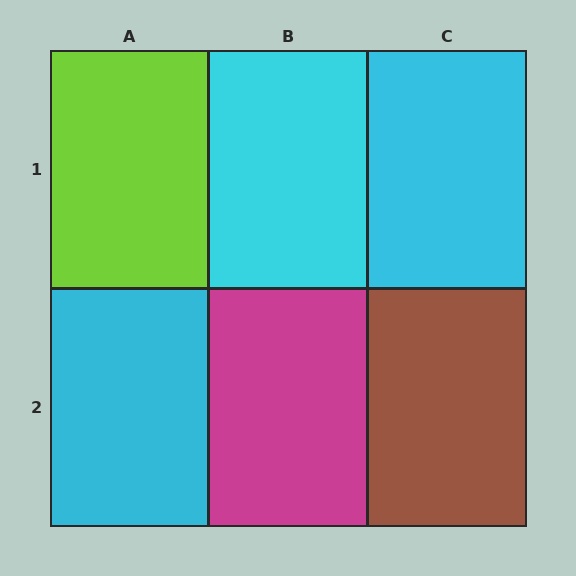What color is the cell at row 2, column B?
Magenta.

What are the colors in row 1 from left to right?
Lime, cyan, cyan.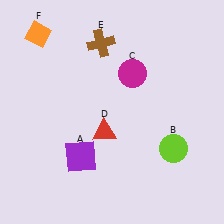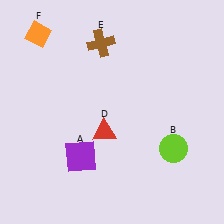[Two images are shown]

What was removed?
The magenta circle (C) was removed in Image 2.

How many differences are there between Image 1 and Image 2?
There is 1 difference between the two images.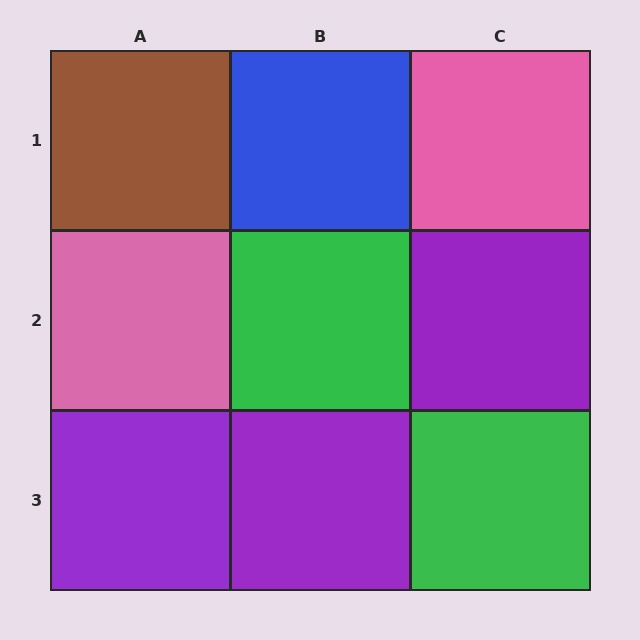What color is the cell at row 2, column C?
Purple.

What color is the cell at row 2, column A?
Pink.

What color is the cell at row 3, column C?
Green.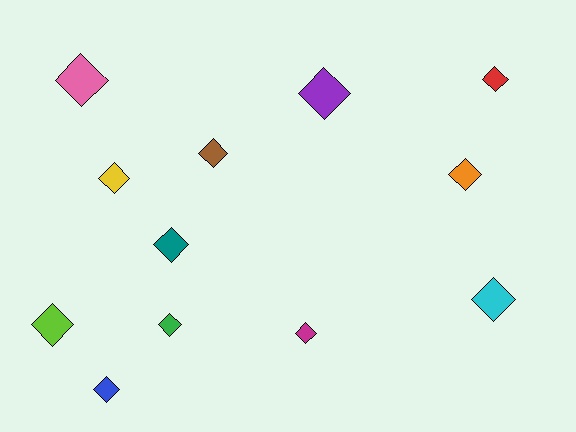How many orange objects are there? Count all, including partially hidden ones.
There is 1 orange object.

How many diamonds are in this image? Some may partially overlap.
There are 12 diamonds.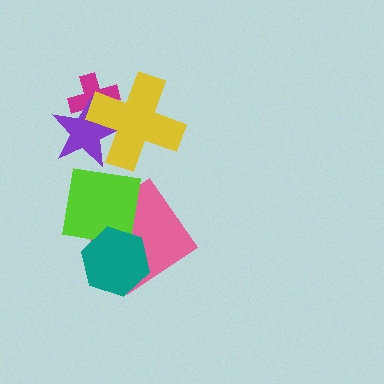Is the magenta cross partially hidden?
Yes, it is partially covered by another shape.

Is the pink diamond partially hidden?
Yes, it is partially covered by another shape.